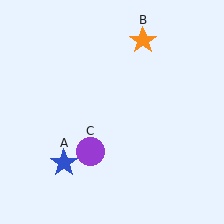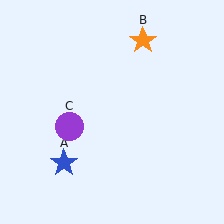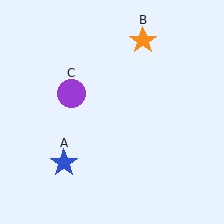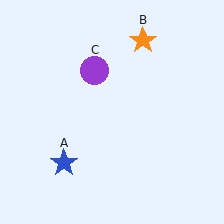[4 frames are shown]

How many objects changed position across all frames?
1 object changed position: purple circle (object C).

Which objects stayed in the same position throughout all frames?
Blue star (object A) and orange star (object B) remained stationary.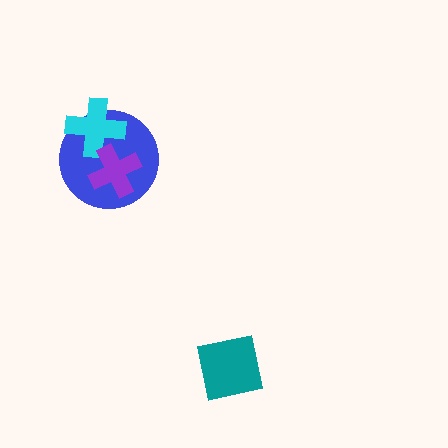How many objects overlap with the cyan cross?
2 objects overlap with the cyan cross.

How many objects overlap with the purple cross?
2 objects overlap with the purple cross.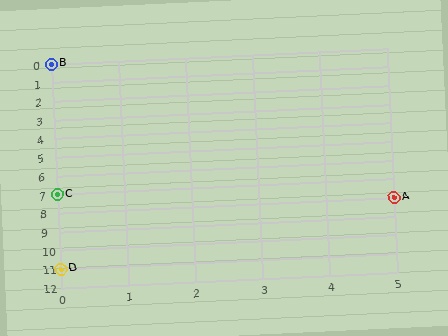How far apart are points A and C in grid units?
Points A and C are 5 columns and 1 row apart (about 5.1 grid units diagonally).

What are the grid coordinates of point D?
Point D is at grid coordinates (0, 11).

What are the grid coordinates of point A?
Point A is at grid coordinates (5, 8).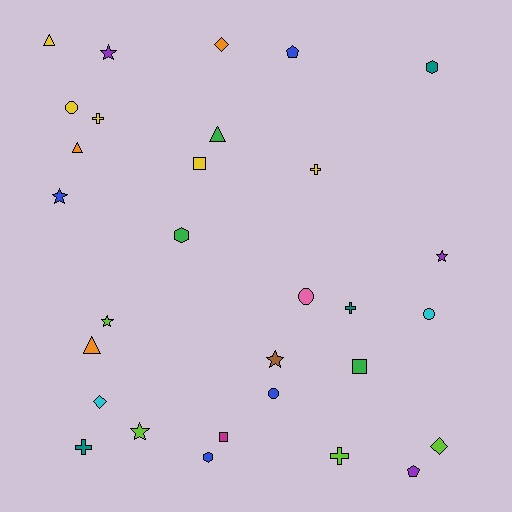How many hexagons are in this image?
There are 3 hexagons.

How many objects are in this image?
There are 30 objects.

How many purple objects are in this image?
There are 3 purple objects.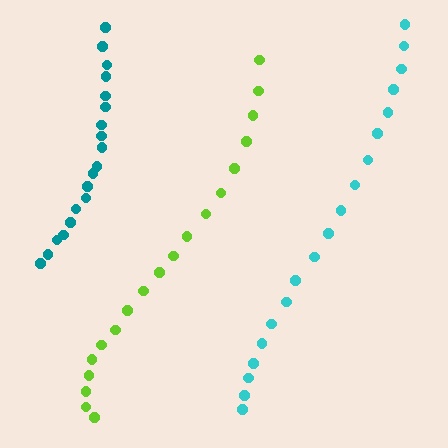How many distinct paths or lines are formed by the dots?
There are 3 distinct paths.